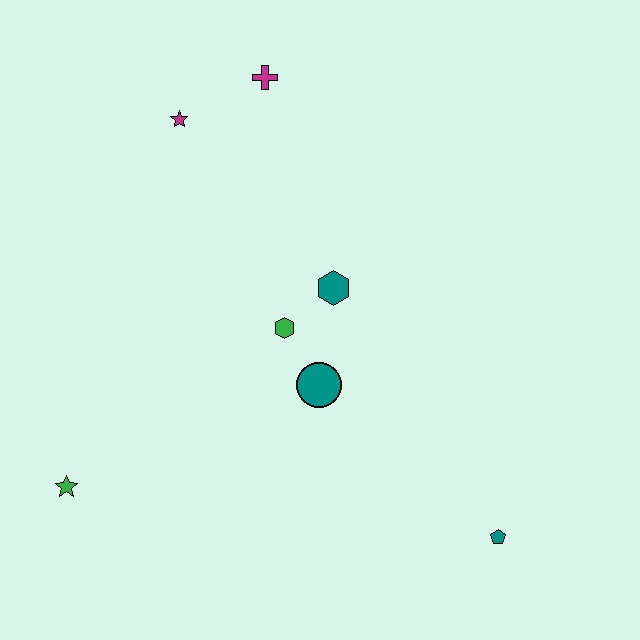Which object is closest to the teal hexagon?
The green hexagon is closest to the teal hexagon.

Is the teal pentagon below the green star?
Yes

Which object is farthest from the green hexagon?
The teal pentagon is farthest from the green hexagon.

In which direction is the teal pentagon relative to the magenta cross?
The teal pentagon is below the magenta cross.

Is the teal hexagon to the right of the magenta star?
Yes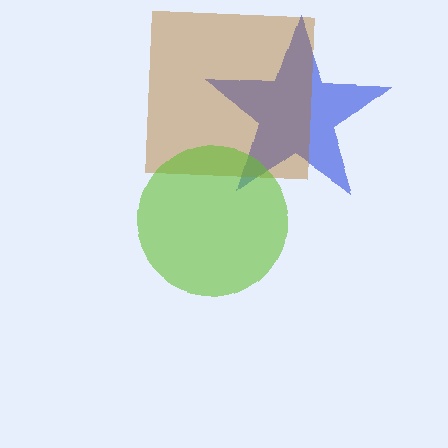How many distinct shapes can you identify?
There are 3 distinct shapes: a blue star, a brown square, a lime circle.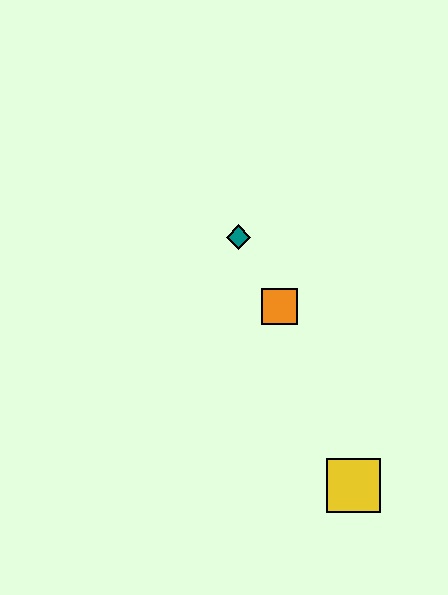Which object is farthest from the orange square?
The yellow square is farthest from the orange square.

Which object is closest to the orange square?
The teal diamond is closest to the orange square.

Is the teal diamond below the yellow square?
No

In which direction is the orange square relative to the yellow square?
The orange square is above the yellow square.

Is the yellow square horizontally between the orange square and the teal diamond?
No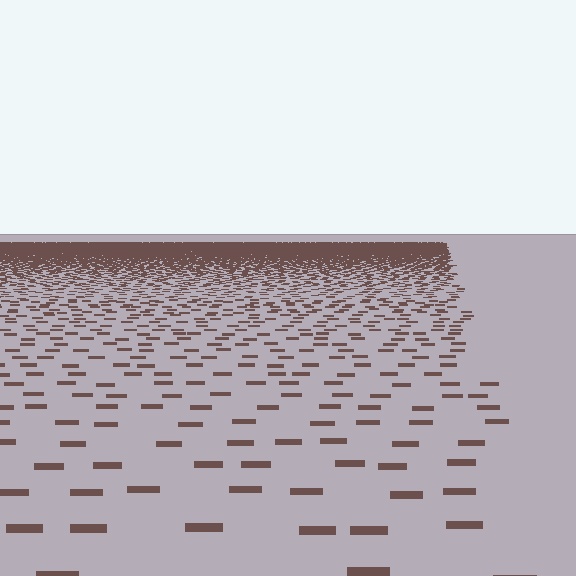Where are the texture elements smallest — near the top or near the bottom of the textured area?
Near the top.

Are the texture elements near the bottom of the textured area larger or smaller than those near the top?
Larger. Near the bottom, elements are closer to the viewer and appear at a bigger on-screen size.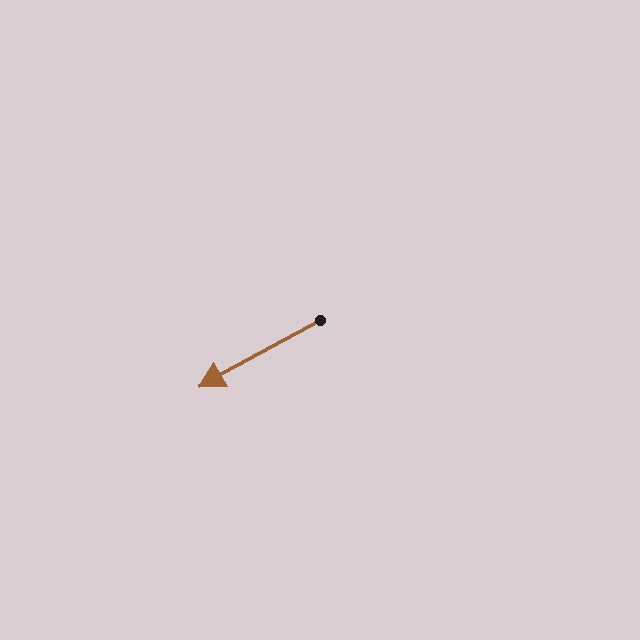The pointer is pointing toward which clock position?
Roughly 8 o'clock.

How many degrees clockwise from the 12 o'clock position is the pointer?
Approximately 241 degrees.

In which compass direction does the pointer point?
Southwest.